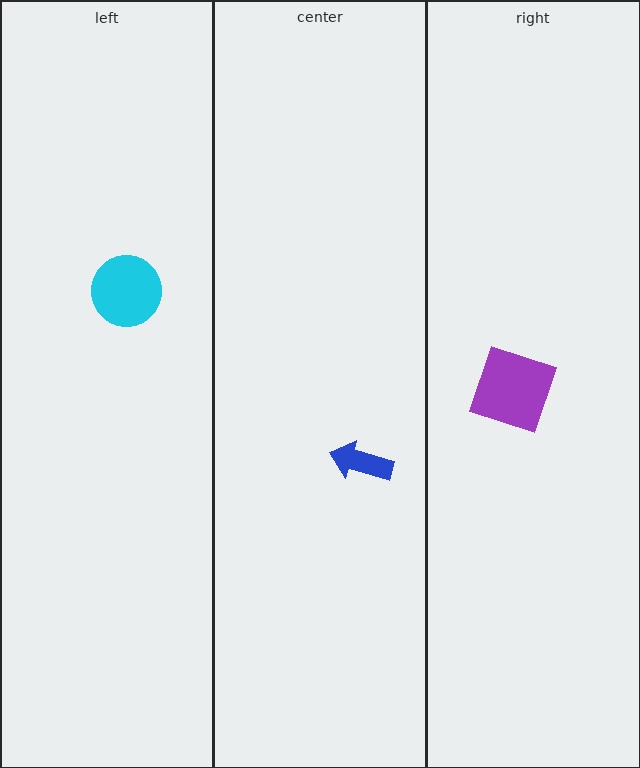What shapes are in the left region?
The cyan circle.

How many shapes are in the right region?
1.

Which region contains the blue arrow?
The center region.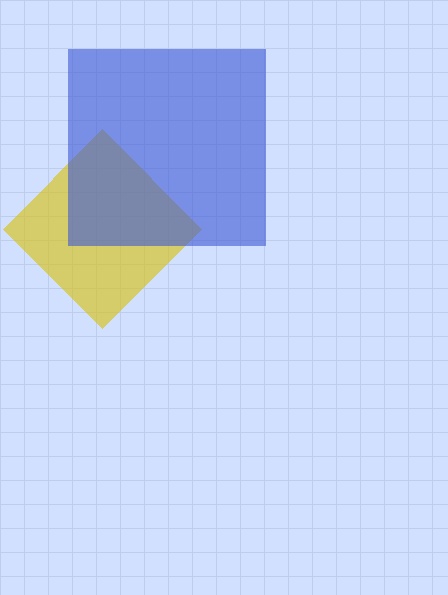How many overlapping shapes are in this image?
There are 2 overlapping shapes in the image.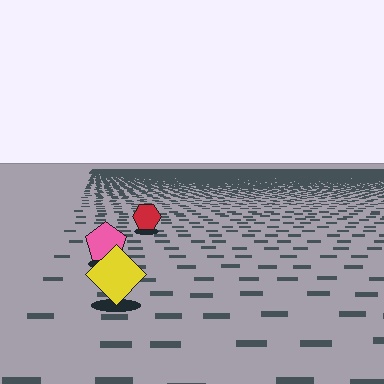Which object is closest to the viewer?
The yellow diamond is closest. The texture marks near it are larger and more spread out.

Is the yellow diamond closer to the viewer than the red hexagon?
Yes. The yellow diamond is closer — you can tell from the texture gradient: the ground texture is coarser near it.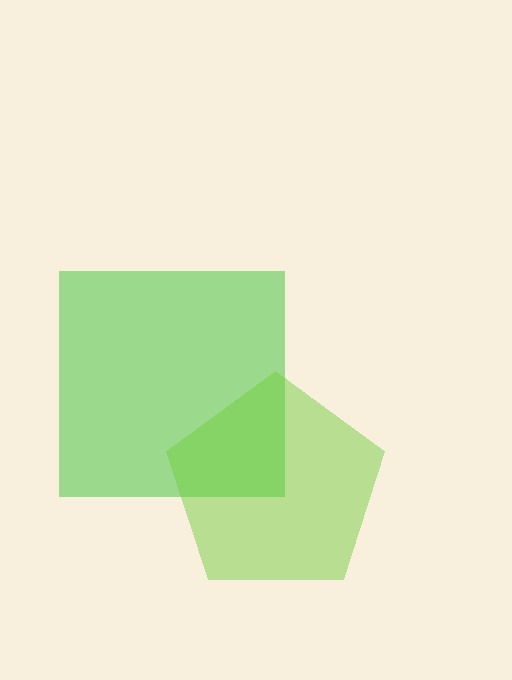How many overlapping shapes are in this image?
There are 2 overlapping shapes in the image.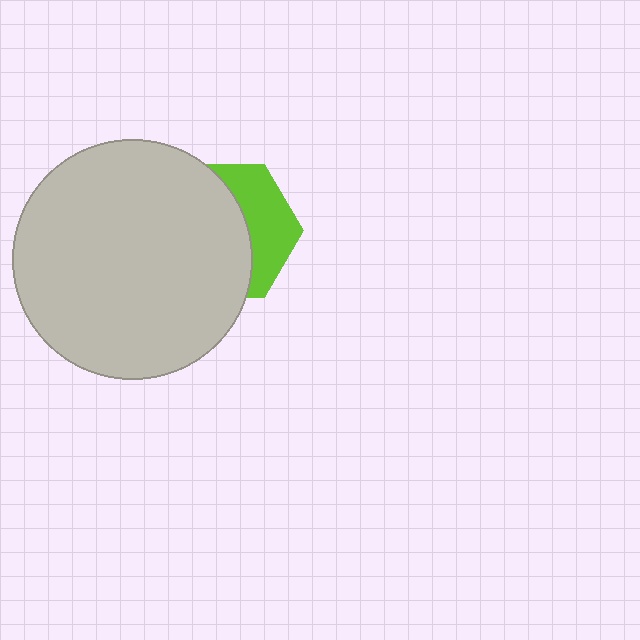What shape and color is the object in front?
The object in front is a light gray circle.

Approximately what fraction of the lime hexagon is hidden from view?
Roughly 64% of the lime hexagon is hidden behind the light gray circle.